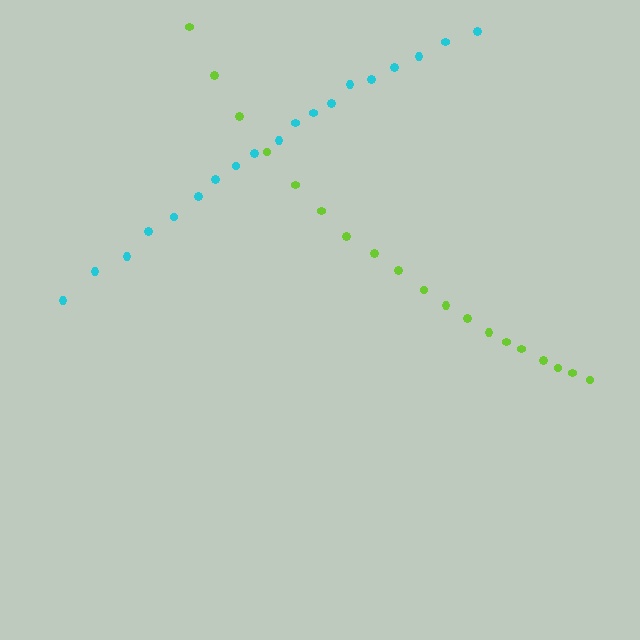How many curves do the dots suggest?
There are 2 distinct paths.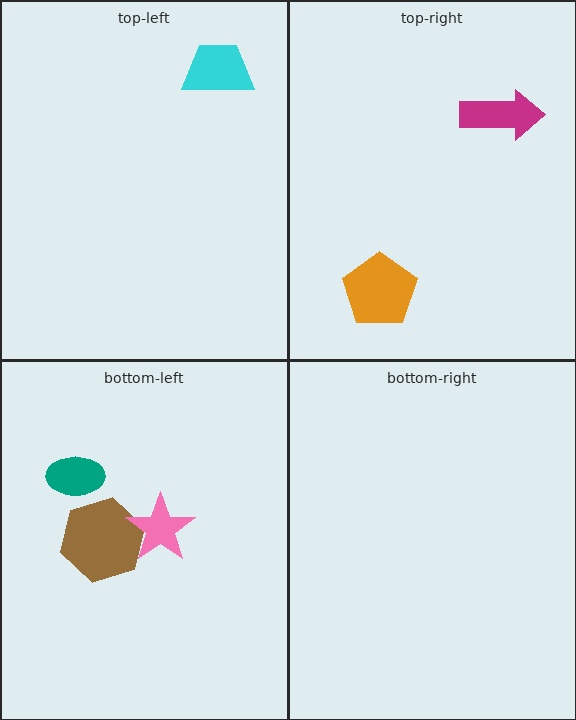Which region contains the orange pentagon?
The top-right region.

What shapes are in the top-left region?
The cyan trapezoid.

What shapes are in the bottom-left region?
The teal ellipse, the brown hexagon, the pink star.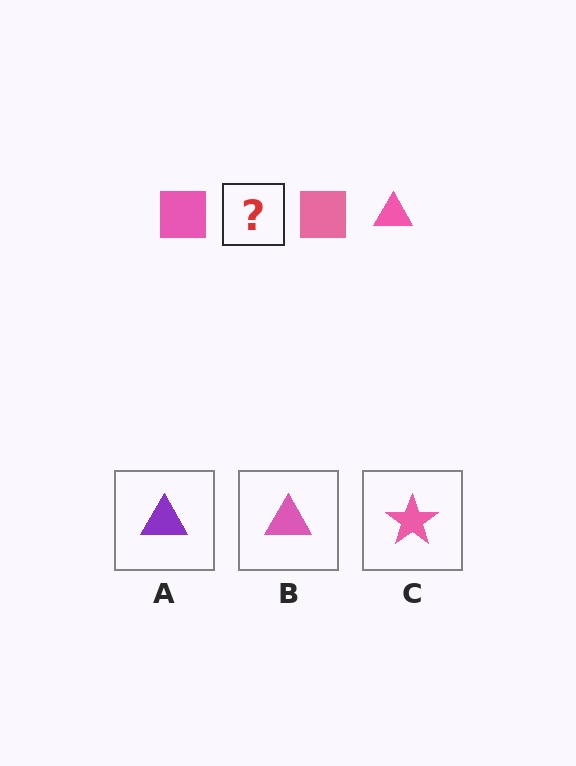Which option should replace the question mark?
Option B.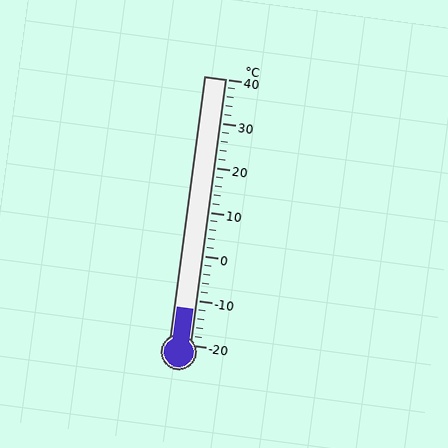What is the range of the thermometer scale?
The thermometer scale ranges from -20°C to 40°C.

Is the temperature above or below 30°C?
The temperature is below 30°C.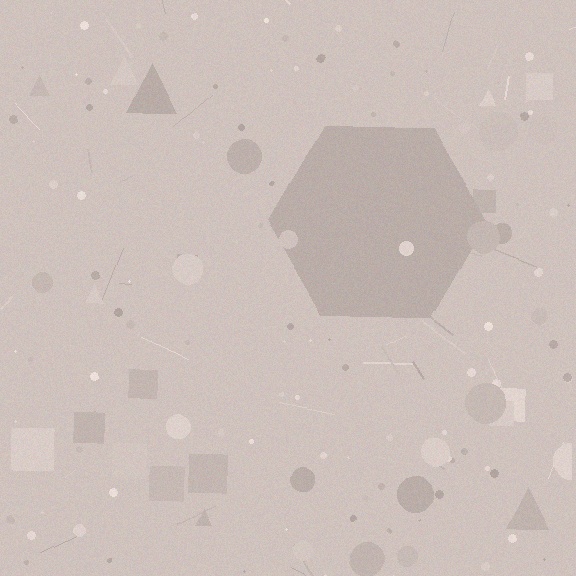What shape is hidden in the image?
A hexagon is hidden in the image.